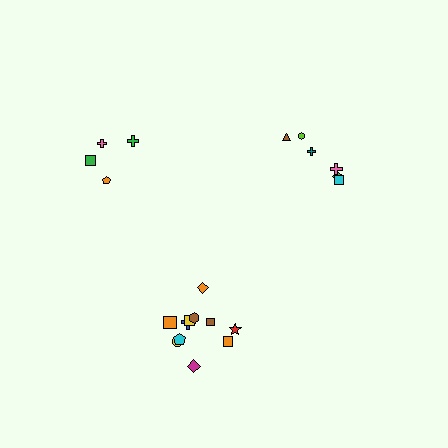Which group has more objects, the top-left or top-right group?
The top-right group.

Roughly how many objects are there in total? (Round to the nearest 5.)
Roughly 20 objects in total.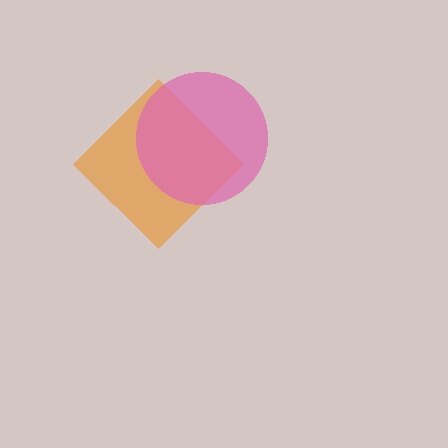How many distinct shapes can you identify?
There are 2 distinct shapes: an orange diamond, a pink circle.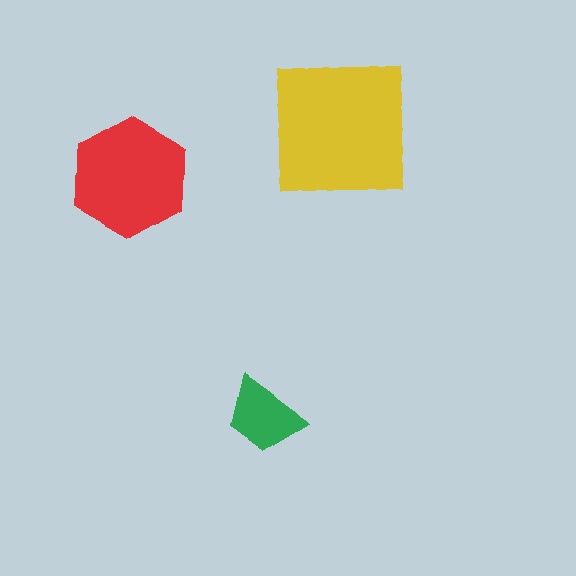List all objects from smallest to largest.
The green trapezoid, the red hexagon, the yellow square.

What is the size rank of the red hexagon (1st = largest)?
2nd.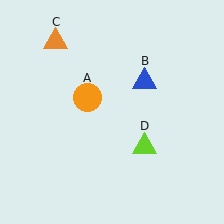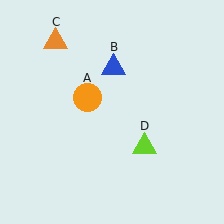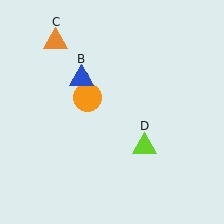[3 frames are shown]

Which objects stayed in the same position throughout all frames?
Orange circle (object A) and orange triangle (object C) and lime triangle (object D) remained stationary.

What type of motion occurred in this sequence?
The blue triangle (object B) rotated counterclockwise around the center of the scene.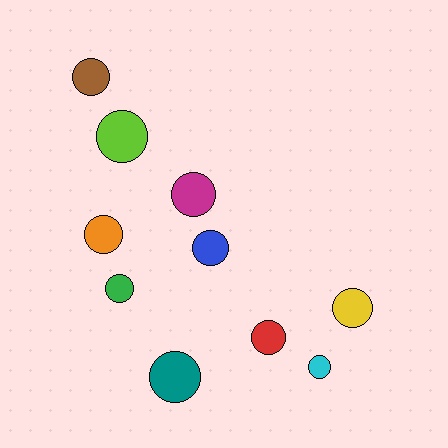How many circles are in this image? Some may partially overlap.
There are 10 circles.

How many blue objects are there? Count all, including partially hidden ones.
There is 1 blue object.